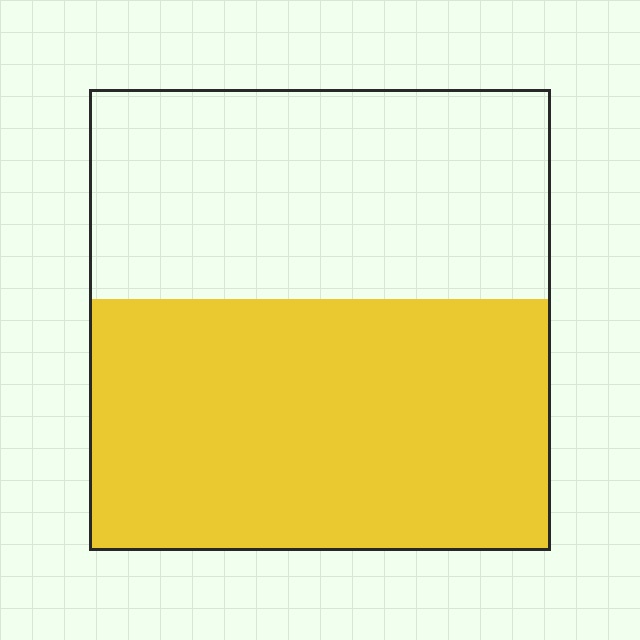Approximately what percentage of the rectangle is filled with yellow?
Approximately 55%.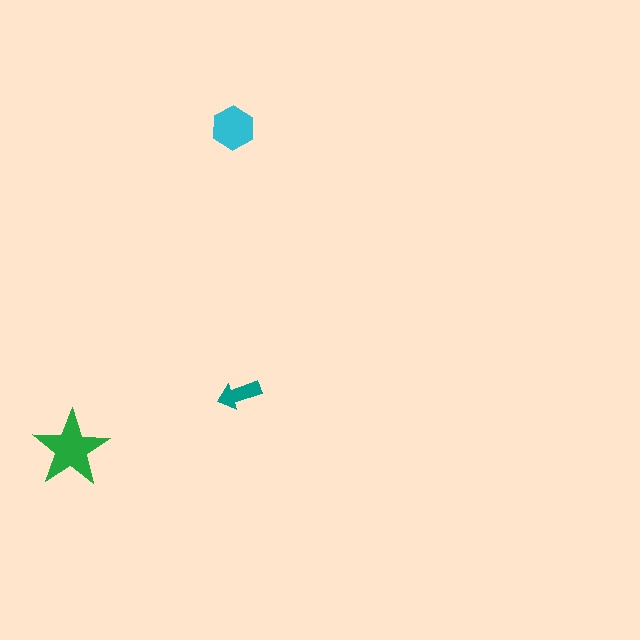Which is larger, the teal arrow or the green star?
The green star.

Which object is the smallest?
The teal arrow.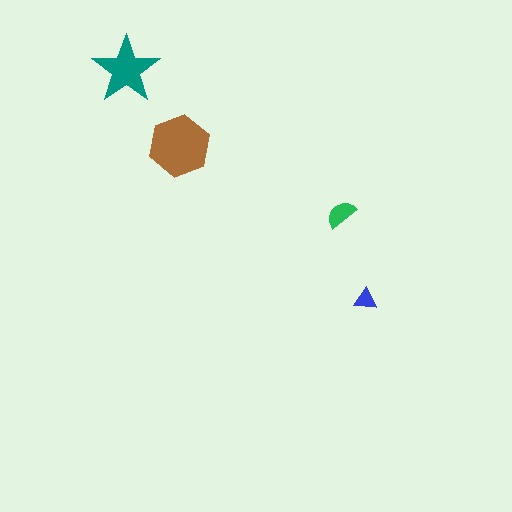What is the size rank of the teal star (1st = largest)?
2nd.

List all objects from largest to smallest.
The brown hexagon, the teal star, the green semicircle, the blue triangle.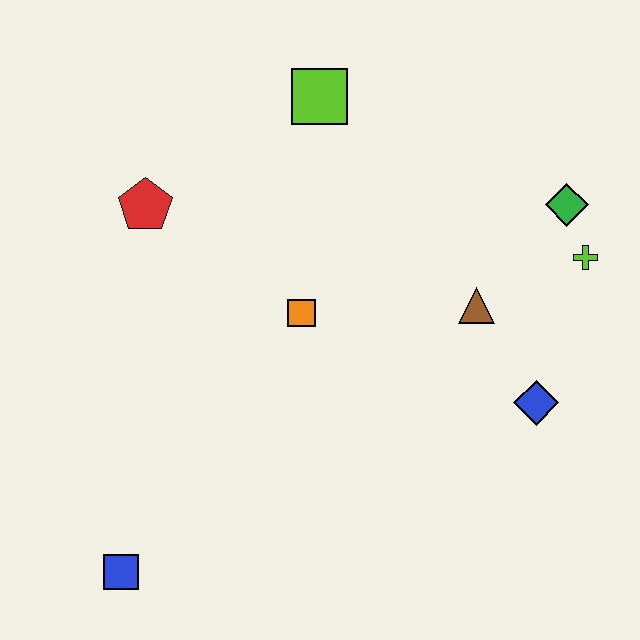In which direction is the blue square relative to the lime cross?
The blue square is to the left of the lime cross.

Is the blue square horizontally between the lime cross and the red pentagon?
No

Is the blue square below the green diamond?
Yes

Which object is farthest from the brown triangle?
The blue square is farthest from the brown triangle.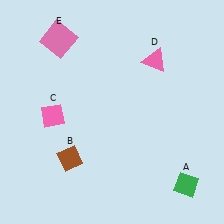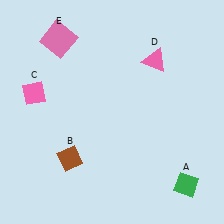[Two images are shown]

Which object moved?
The pink diamond (C) moved up.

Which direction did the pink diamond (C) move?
The pink diamond (C) moved up.